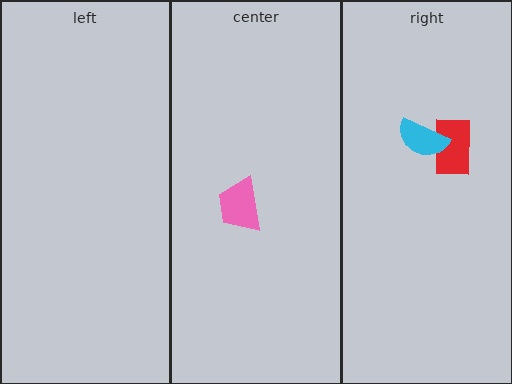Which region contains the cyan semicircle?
The right region.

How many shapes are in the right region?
2.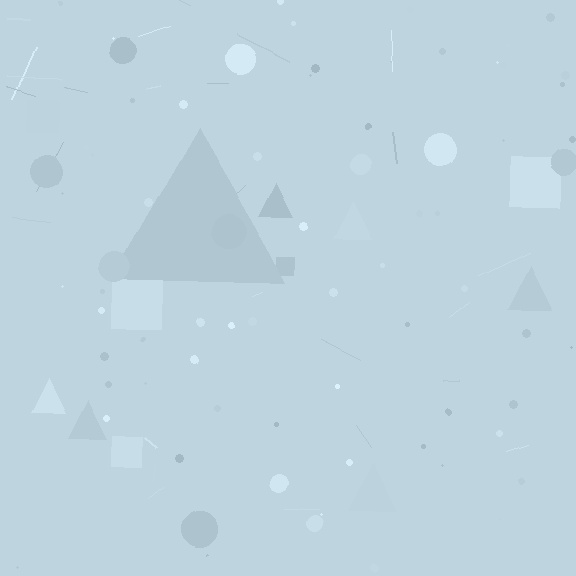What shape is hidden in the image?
A triangle is hidden in the image.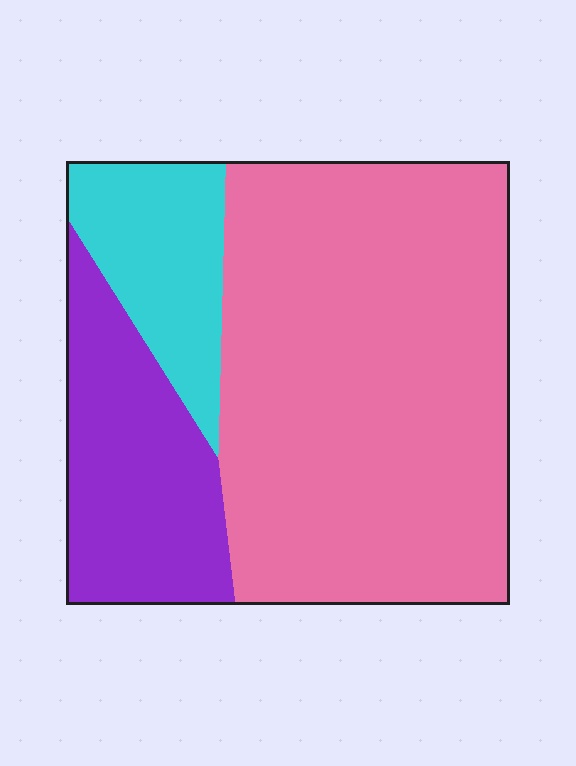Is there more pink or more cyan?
Pink.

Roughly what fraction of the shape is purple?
Purple covers roughly 20% of the shape.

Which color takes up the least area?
Cyan, at roughly 15%.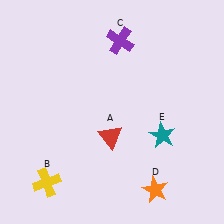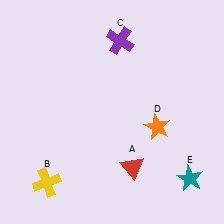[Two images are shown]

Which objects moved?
The objects that moved are: the red triangle (A), the orange star (D), the teal star (E).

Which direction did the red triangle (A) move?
The red triangle (A) moved down.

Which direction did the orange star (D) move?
The orange star (D) moved up.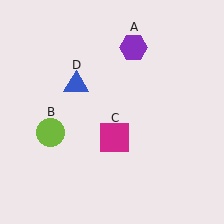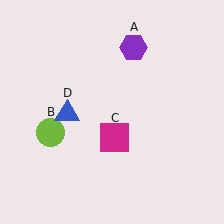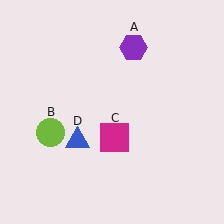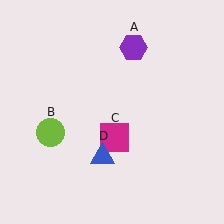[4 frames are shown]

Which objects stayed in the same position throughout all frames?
Purple hexagon (object A) and lime circle (object B) and magenta square (object C) remained stationary.